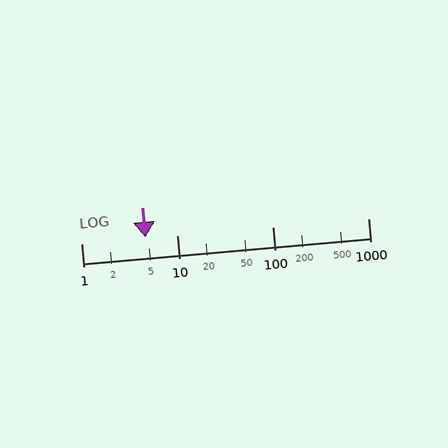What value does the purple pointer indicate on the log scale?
The pointer indicates approximately 4.7.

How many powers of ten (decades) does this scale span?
The scale spans 3 decades, from 1 to 1000.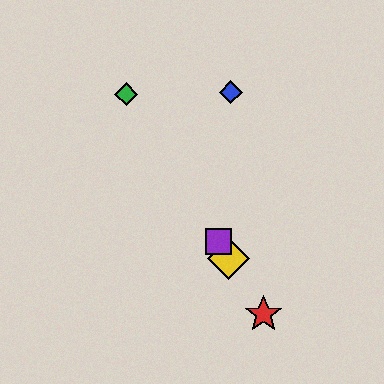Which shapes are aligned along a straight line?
The red star, the green diamond, the yellow diamond, the purple square are aligned along a straight line.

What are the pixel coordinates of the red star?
The red star is at (263, 314).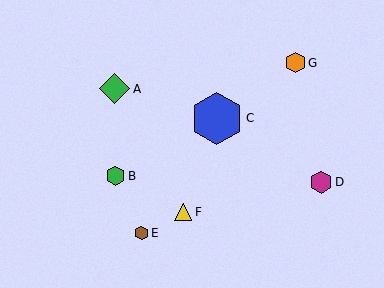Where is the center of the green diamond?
The center of the green diamond is at (114, 89).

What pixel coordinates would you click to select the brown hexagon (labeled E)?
Click at (142, 233) to select the brown hexagon E.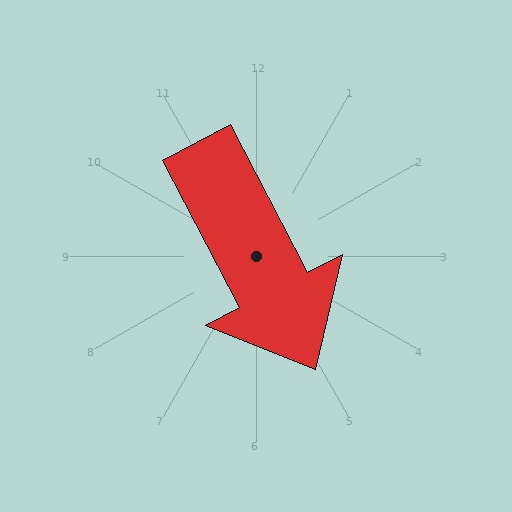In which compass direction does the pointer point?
Southeast.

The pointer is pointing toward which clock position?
Roughly 5 o'clock.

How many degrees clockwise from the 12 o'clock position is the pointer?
Approximately 152 degrees.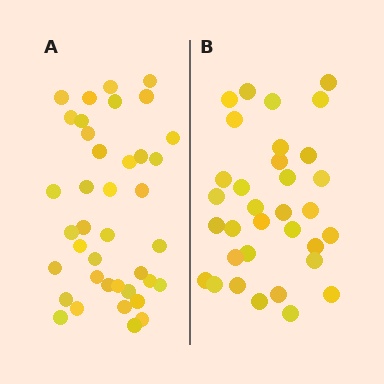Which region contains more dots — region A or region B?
Region A (the left region) has more dots.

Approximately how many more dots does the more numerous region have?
Region A has about 6 more dots than region B.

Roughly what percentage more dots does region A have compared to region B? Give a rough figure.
About 20% more.